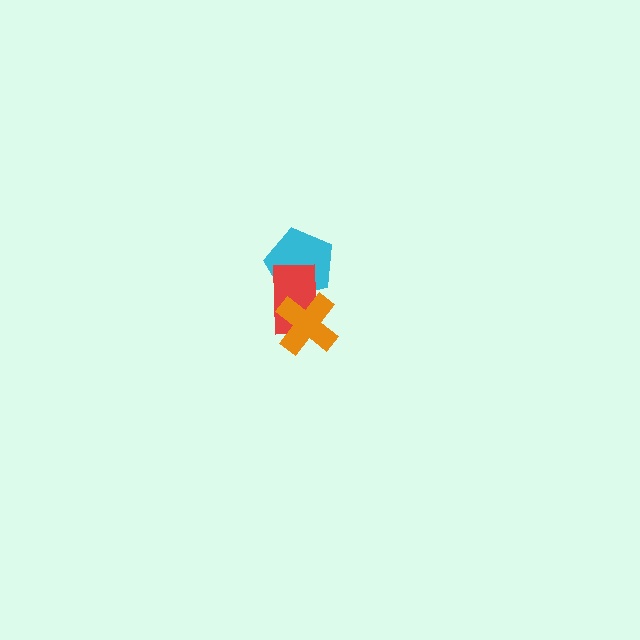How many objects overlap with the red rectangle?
2 objects overlap with the red rectangle.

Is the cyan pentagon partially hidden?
Yes, it is partially covered by another shape.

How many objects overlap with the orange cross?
2 objects overlap with the orange cross.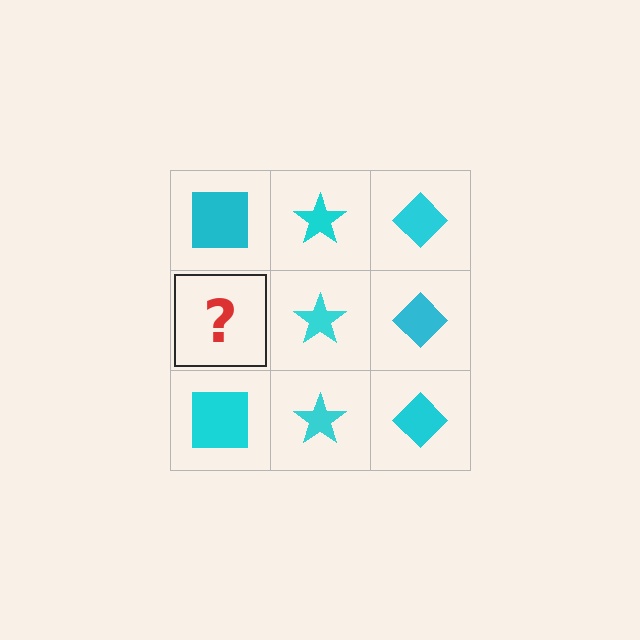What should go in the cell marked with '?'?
The missing cell should contain a cyan square.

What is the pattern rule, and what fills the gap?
The rule is that each column has a consistent shape. The gap should be filled with a cyan square.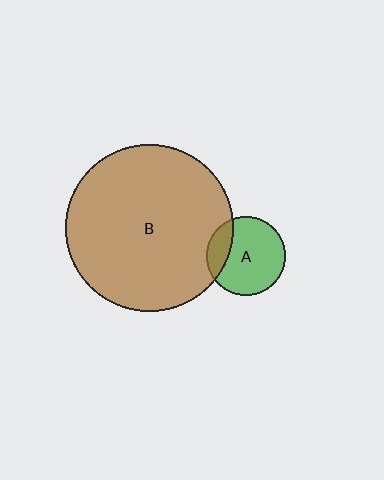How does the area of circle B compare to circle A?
Approximately 4.5 times.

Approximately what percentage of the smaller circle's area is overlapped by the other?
Approximately 20%.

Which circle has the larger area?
Circle B (brown).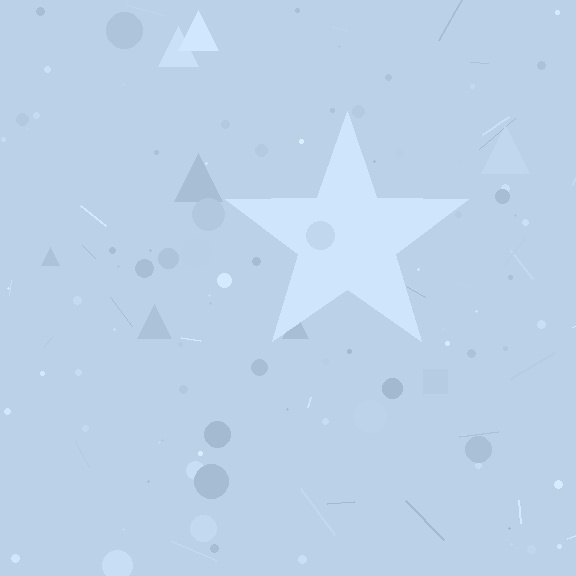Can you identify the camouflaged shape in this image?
The camouflaged shape is a star.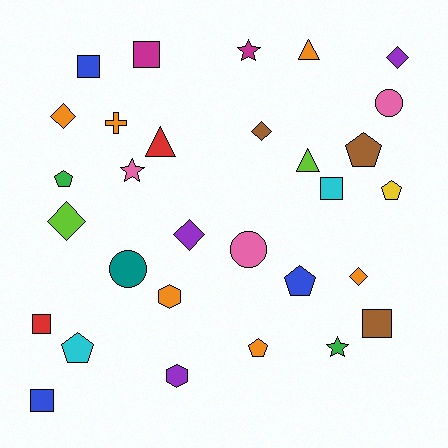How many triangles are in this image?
There are 3 triangles.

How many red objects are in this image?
There are 2 red objects.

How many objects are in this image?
There are 30 objects.